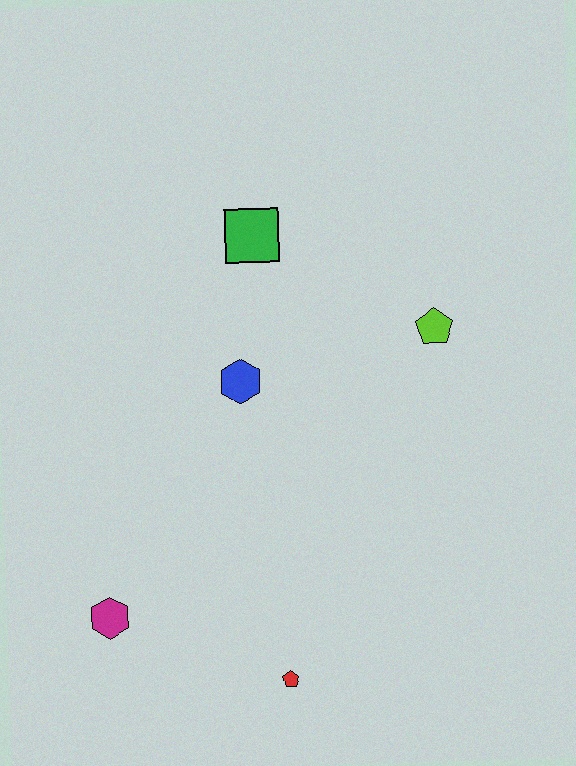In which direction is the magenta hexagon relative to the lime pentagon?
The magenta hexagon is to the left of the lime pentagon.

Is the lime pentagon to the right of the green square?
Yes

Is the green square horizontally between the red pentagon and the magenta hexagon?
Yes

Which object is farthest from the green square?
The red pentagon is farthest from the green square.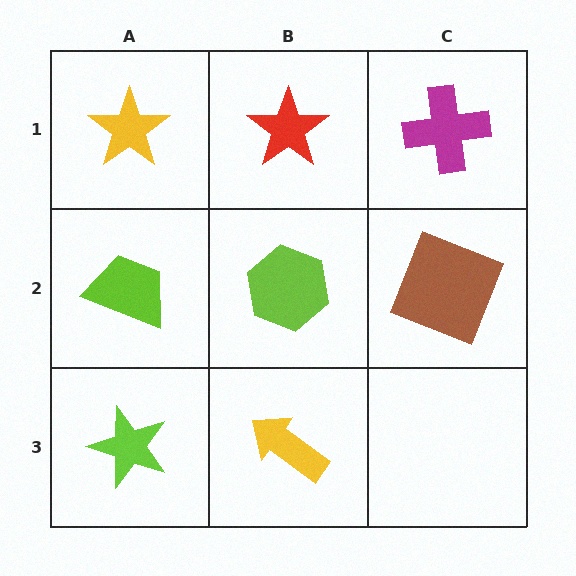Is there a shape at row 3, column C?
No, that cell is empty.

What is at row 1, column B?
A red star.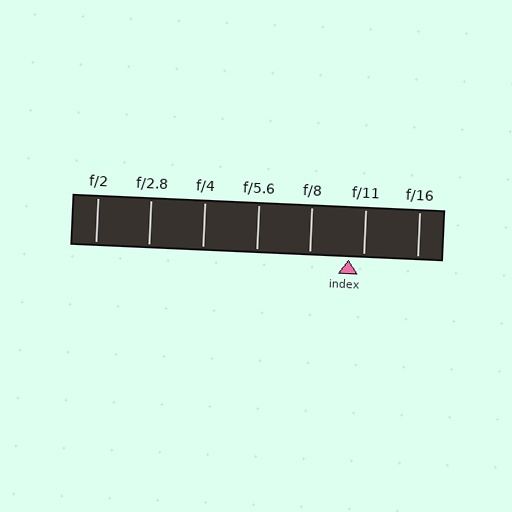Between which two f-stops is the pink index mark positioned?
The index mark is between f/8 and f/11.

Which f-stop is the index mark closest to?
The index mark is closest to f/11.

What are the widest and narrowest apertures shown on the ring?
The widest aperture shown is f/2 and the narrowest is f/16.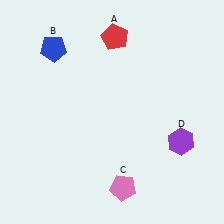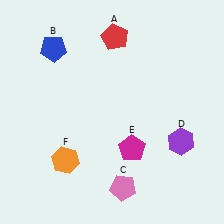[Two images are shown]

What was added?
A magenta pentagon (E), an orange hexagon (F) were added in Image 2.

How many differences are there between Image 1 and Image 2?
There are 2 differences between the two images.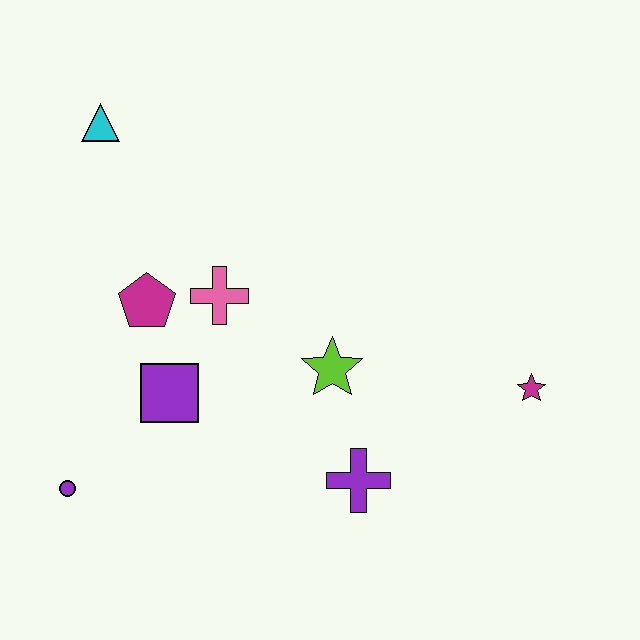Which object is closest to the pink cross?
The magenta pentagon is closest to the pink cross.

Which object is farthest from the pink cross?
The magenta star is farthest from the pink cross.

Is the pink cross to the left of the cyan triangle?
No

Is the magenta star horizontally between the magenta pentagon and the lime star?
No